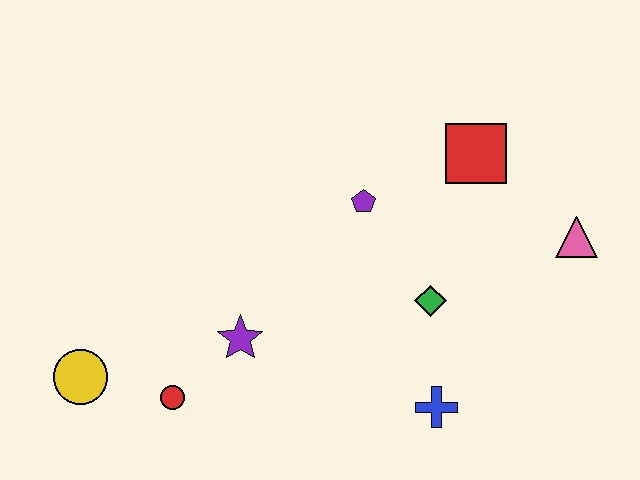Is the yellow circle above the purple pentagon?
No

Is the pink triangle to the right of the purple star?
Yes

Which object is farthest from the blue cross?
The yellow circle is farthest from the blue cross.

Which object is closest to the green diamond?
The blue cross is closest to the green diamond.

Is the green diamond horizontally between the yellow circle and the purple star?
No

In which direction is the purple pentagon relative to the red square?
The purple pentagon is to the left of the red square.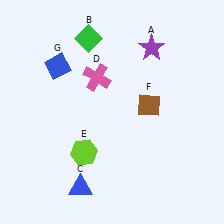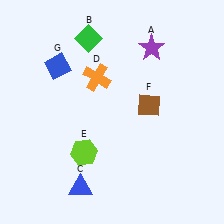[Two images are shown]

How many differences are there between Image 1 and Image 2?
There is 1 difference between the two images.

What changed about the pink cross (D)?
In Image 1, D is pink. In Image 2, it changed to orange.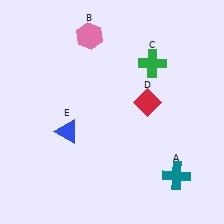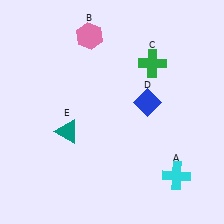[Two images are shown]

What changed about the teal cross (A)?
In Image 1, A is teal. In Image 2, it changed to cyan.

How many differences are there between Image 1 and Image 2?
There are 3 differences between the two images.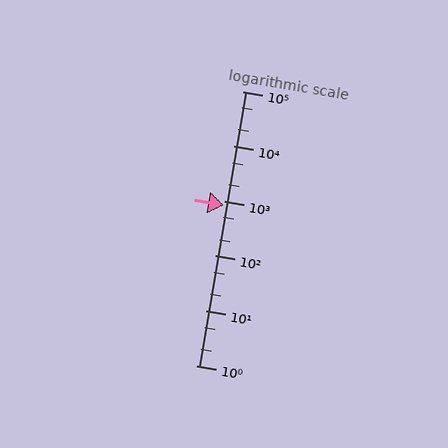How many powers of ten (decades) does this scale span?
The scale spans 5 decades, from 1 to 100000.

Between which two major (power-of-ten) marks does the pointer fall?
The pointer is between 100 and 1000.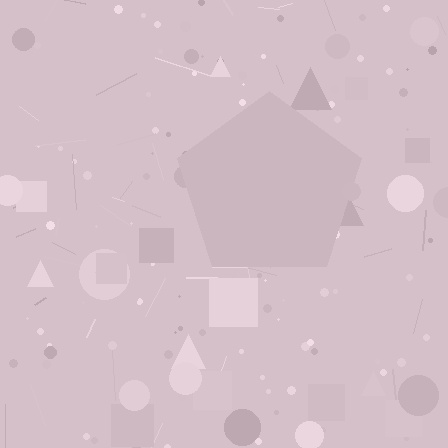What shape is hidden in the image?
A pentagon is hidden in the image.